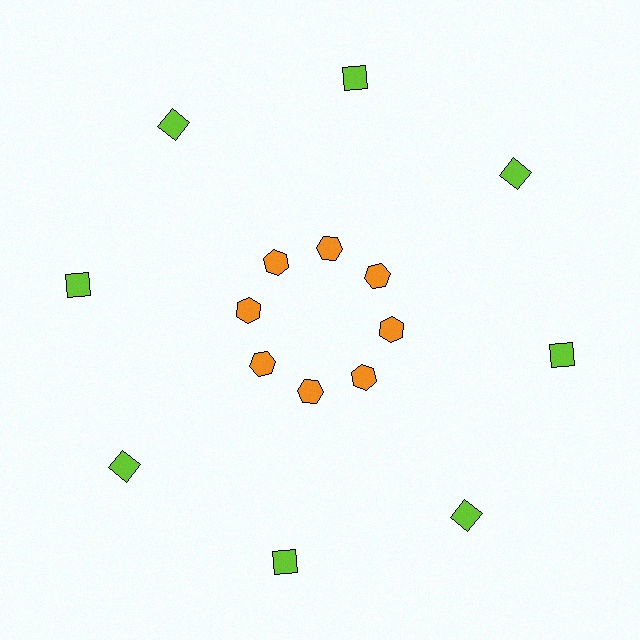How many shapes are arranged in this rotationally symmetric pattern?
There are 16 shapes, arranged in 8 groups of 2.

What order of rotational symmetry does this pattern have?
This pattern has 8-fold rotational symmetry.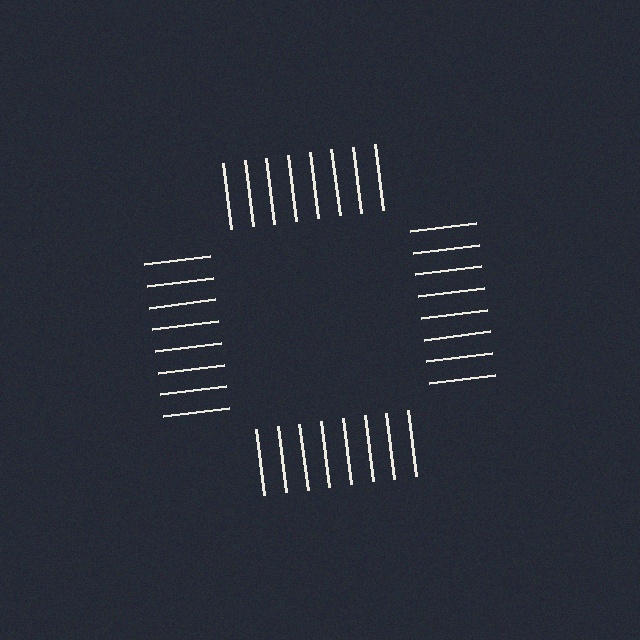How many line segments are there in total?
32 — 8 along each of the 4 edges.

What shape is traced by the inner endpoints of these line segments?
An illusory square — the line segments terminate on its edges but no continuous stroke is drawn.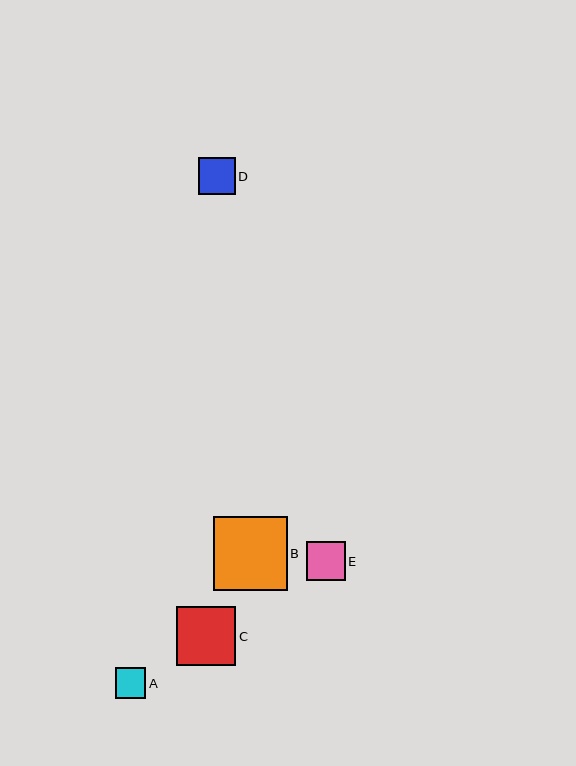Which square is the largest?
Square B is the largest with a size of approximately 74 pixels.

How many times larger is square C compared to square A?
Square C is approximately 1.9 times the size of square A.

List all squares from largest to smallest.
From largest to smallest: B, C, E, D, A.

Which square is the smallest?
Square A is the smallest with a size of approximately 31 pixels.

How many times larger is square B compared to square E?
Square B is approximately 1.9 times the size of square E.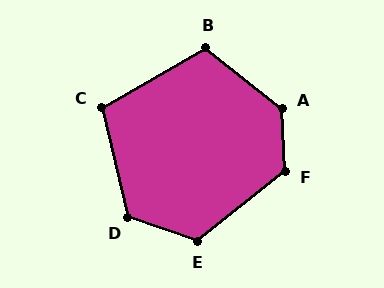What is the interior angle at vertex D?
Approximately 122 degrees (obtuse).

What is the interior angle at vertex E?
Approximately 123 degrees (obtuse).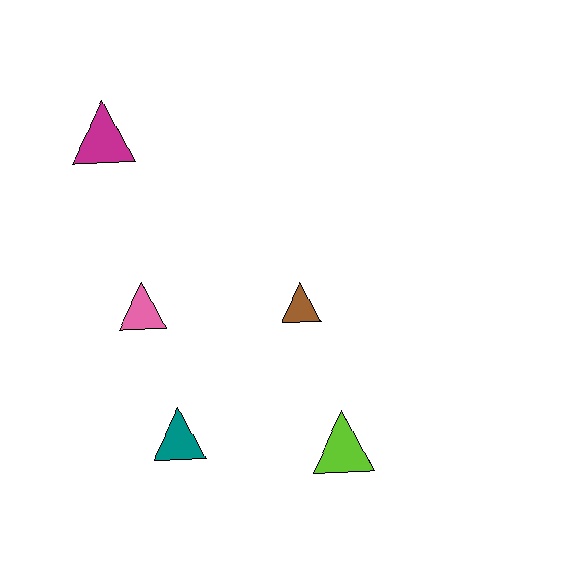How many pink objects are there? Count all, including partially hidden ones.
There is 1 pink object.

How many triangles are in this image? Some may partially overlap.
There are 5 triangles.